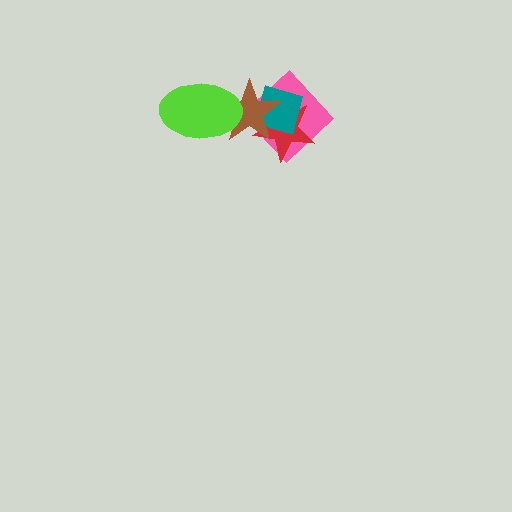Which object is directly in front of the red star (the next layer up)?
The teal diamond is directly in front of the red star.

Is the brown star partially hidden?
Yes, it is partially covered by another shape.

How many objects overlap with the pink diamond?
3 objects overlap with the pink diamond.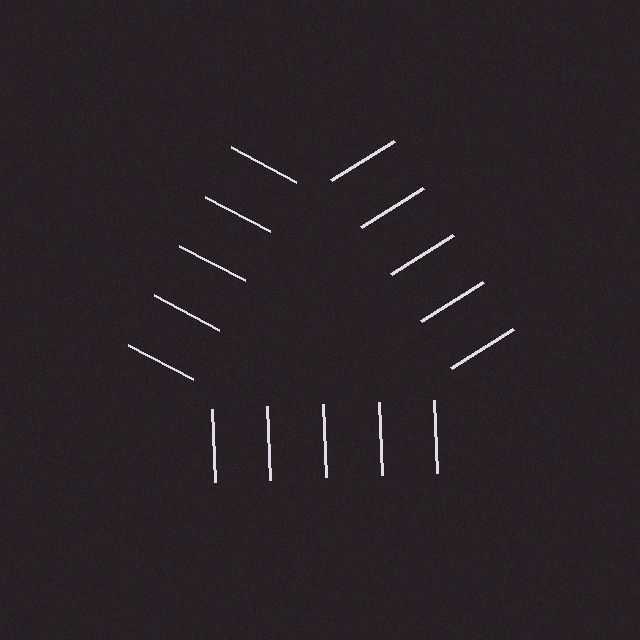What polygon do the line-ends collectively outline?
An illusory triangle — the line segments terminate on its edges but no continuous stroke is drawn.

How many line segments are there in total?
15 — 5 along each of the 3 edges.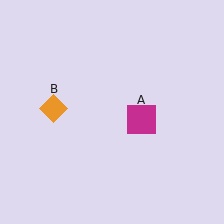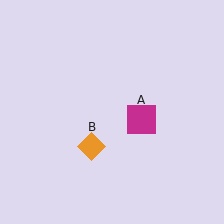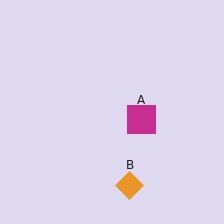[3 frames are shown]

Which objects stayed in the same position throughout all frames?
Magenta square (object A) remained stationary.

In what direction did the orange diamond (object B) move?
The orange diamond (object B) moved down and to the right.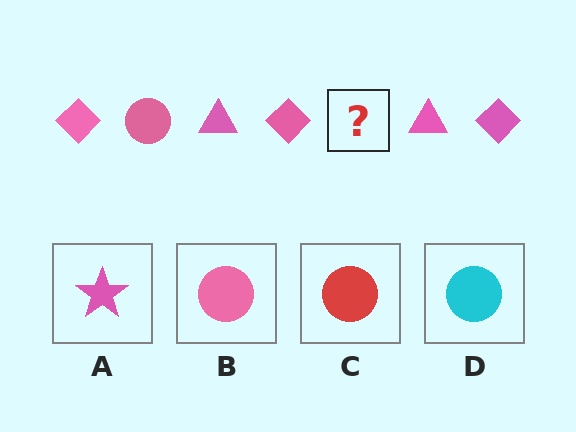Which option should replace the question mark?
Option B.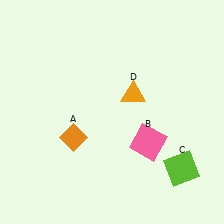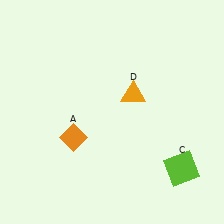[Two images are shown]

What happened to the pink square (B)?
The pink square (B) was removed in Image 2. It was in the bottom-right area of Image 1.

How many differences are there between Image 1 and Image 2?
There is 1 difference between the two images.